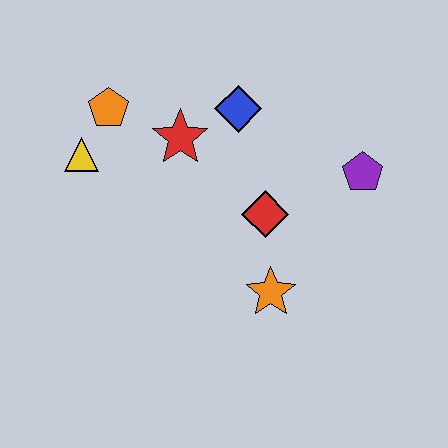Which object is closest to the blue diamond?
The red star is closest to the blue diamond.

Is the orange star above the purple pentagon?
No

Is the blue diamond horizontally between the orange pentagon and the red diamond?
Yes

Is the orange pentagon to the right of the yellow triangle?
Yes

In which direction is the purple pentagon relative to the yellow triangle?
The purple pentagon is to the right of the yellow triangle.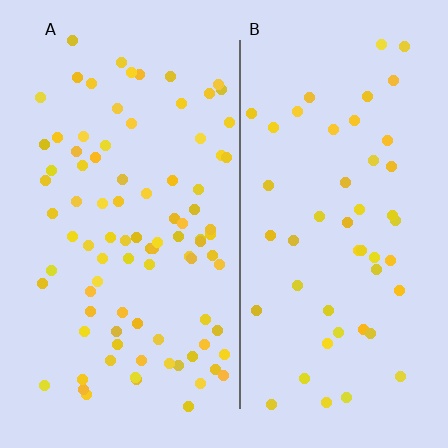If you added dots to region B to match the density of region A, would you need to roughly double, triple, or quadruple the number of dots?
Approximately double.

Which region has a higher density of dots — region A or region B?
A (the left).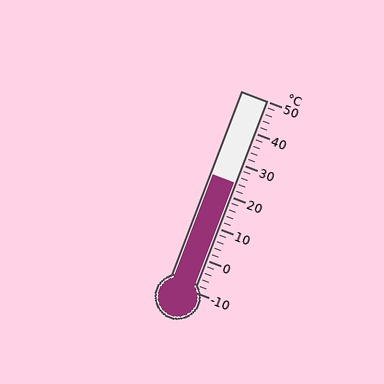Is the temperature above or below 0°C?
The temperature is above 0°C.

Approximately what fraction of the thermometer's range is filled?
The thermometer is filled to approximately 55% of its range.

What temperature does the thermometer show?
The thermometer shows approximately 24°C.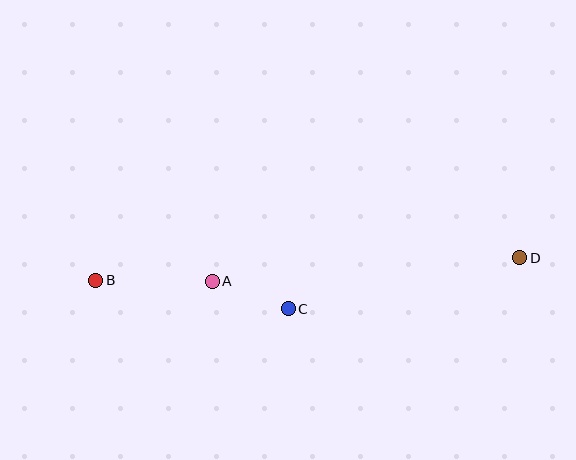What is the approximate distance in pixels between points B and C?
The distance between B and C is approximately 195 pixels.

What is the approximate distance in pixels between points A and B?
The distance between A and B is approximately 116 pixels.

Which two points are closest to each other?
Points A and C are closest to each other.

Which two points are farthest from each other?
Points B and D are farthest from each other.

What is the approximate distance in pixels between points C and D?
The distance between C and D is approximately 237 pixels.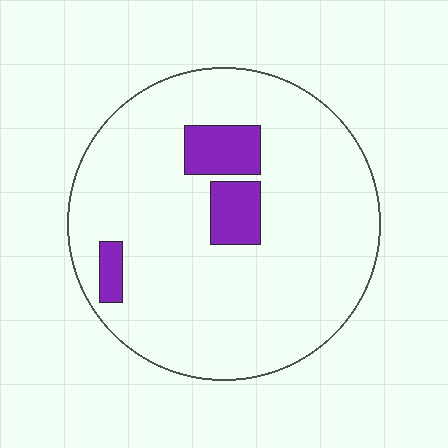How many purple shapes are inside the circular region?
3.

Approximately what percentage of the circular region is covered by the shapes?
Approximately 10%.